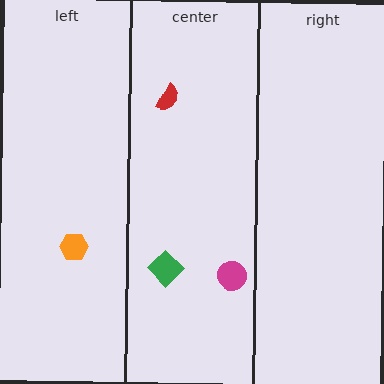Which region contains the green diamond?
The center region.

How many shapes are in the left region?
1.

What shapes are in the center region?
The green diamond, the red semicircle, the magenta circle.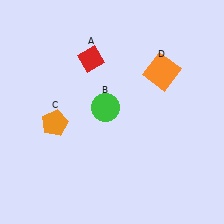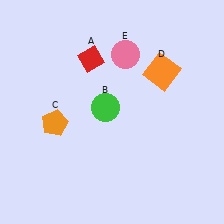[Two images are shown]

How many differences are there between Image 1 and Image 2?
There is 1 difference between the two images.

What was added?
A pink circle (E) was added in Image 2.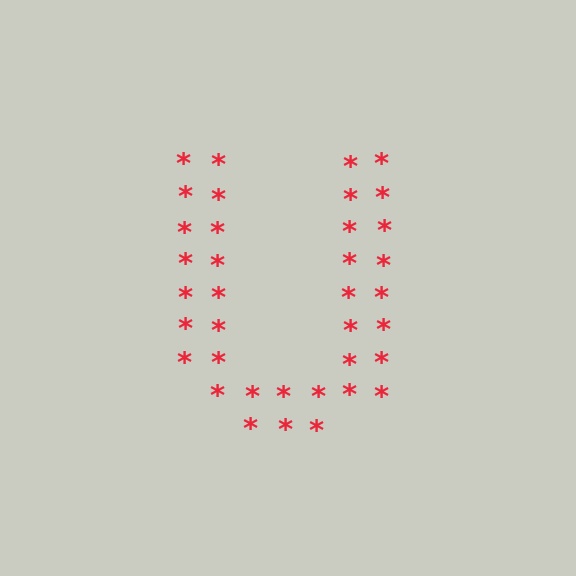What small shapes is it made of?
It is made of small asterisks.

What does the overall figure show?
The overall figure shows the letter U.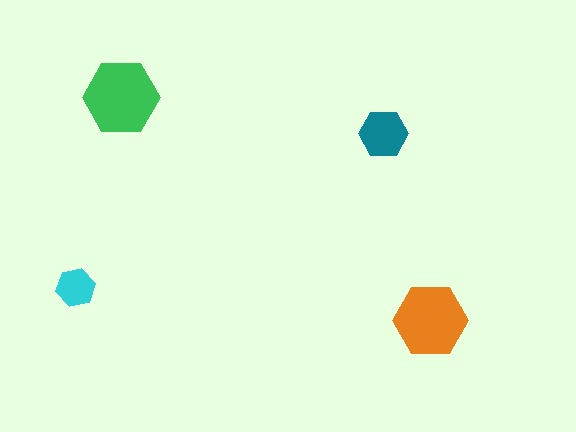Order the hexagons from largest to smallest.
the green one, the orange one, the teal one, the cyan one.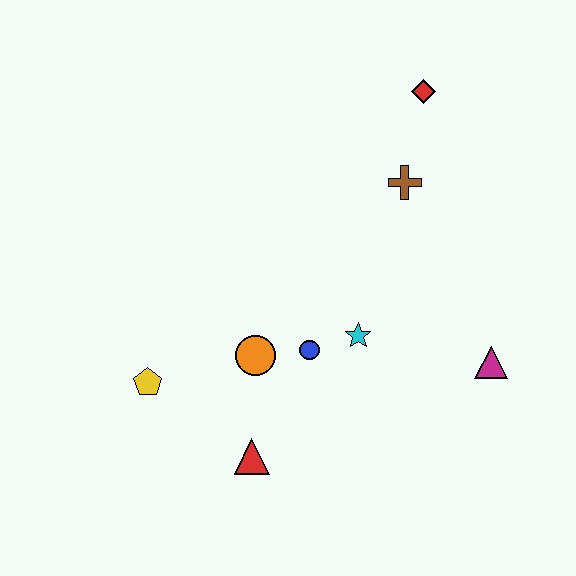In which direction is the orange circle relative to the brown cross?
The orange circle is below the brown cross.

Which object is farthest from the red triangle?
The red diamond is farthest from the red triangle.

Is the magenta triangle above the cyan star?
No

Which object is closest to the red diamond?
The brown cross is closest to the red diamond.